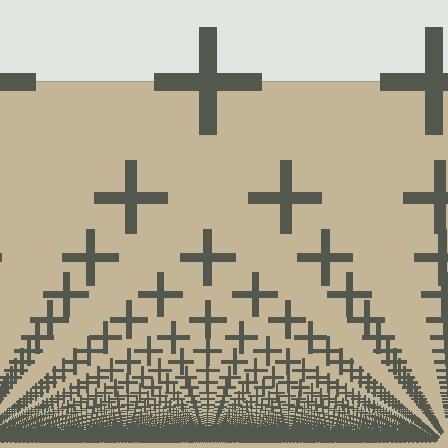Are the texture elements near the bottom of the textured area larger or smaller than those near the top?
Smaller. The gradient is inverted — elements near the bottom are smaller and denser.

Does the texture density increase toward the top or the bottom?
Density increases toward the bottom.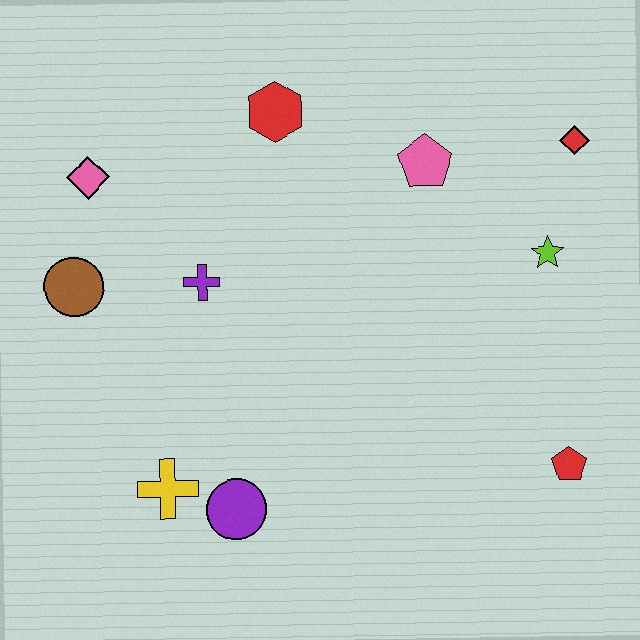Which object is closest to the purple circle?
The yellow cross is closest to the purple circle.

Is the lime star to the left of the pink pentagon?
No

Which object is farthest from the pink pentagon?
The yellow cross is farthest from the pink pentagon.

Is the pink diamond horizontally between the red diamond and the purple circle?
No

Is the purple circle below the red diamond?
Yes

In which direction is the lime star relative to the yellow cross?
The lime star is to the right of the yellow cross.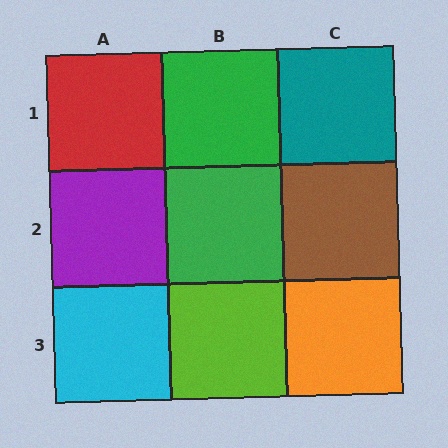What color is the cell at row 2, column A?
Purple.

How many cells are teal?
1 cell is teal.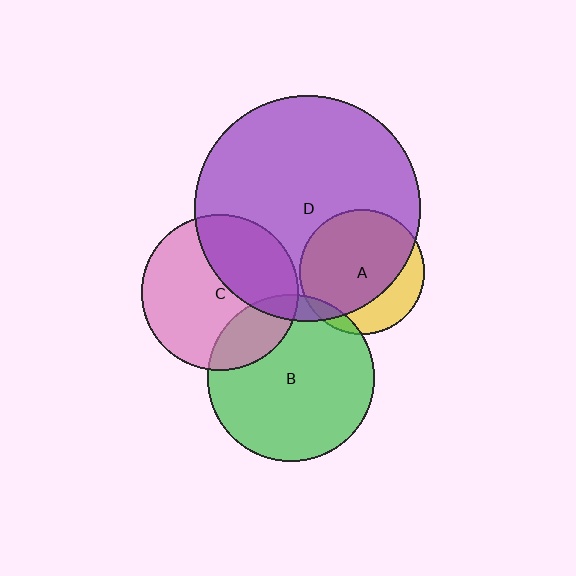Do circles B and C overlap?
Yes.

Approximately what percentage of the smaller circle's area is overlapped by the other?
Approximately 20%.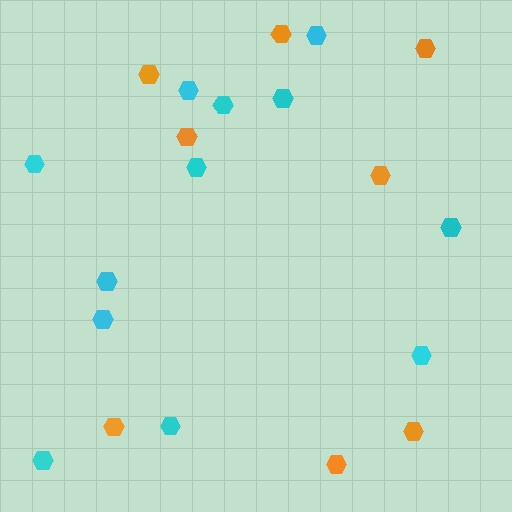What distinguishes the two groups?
There are 2 groups: one group of cyan hexagons (12) and one group of orange hexagons (8).